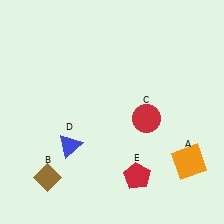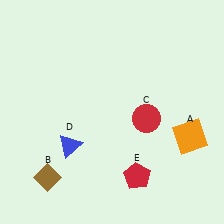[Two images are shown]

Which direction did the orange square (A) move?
The orange square (A) moved up.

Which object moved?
The orange square (A) moved up.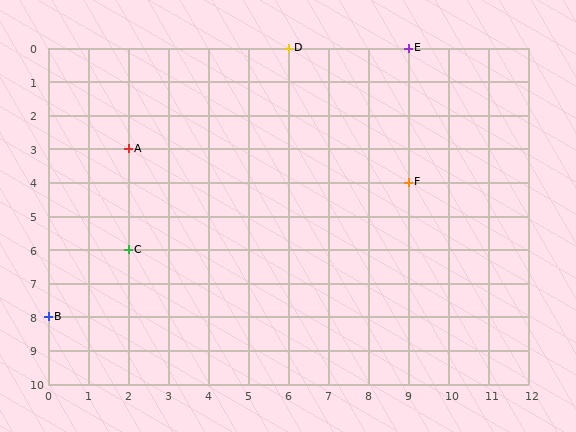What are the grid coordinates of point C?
Point C is at grid coordinates (2, 6).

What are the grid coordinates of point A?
Point A is at grid coordinates (2, 3).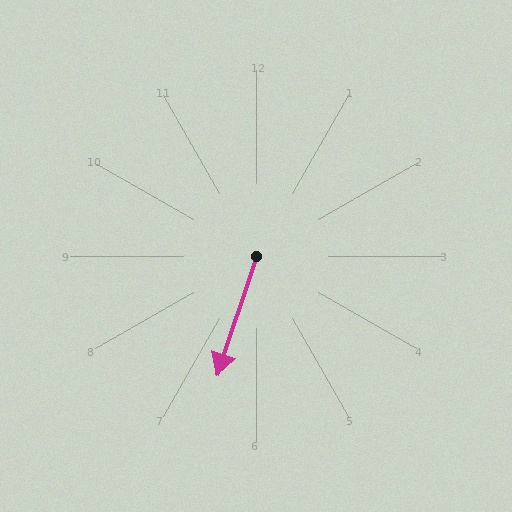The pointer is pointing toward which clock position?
Roughly 7 o'clock.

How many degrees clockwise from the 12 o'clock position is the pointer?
Approximately 198 degrees.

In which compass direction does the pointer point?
South.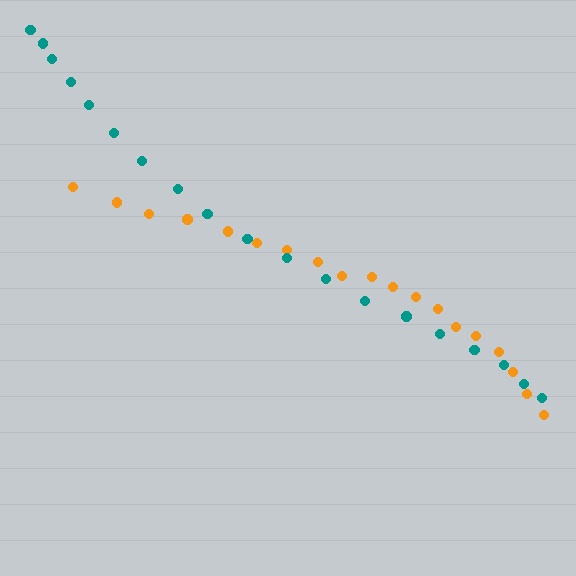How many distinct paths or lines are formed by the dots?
There are 2 distinct paths.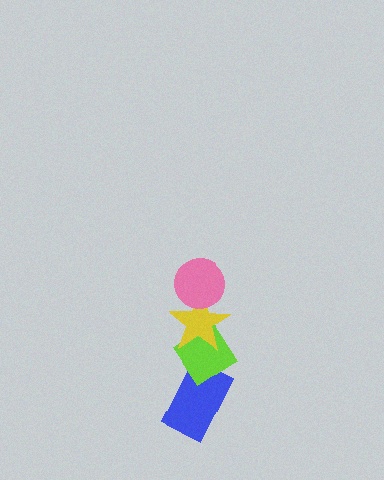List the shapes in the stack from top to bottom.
From top to bottom: the pink circle, the yellow star, the lime diamond, the blue rectangle.